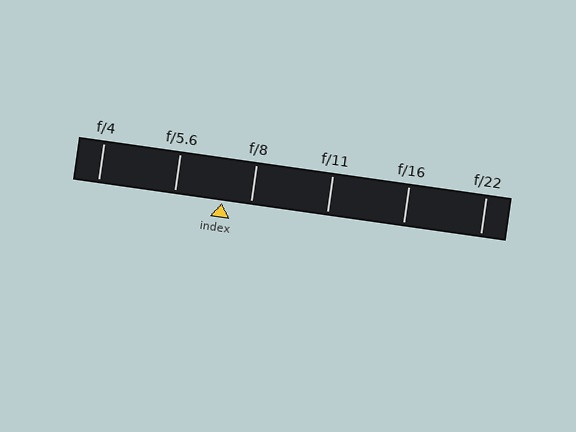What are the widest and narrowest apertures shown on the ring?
The widest aperture shown is f/4 and the narrowest is f/22.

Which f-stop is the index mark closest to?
The index mark is closest to f/8.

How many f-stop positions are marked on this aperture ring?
There are 6 f-stop positions marked.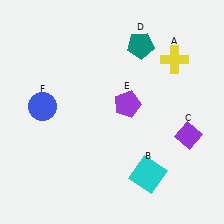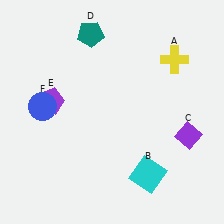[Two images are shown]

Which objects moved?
The objects that moved are: the teal pentagon (D), the purple pentagon (E).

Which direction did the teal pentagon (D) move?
The teal pentagon (D) moved left.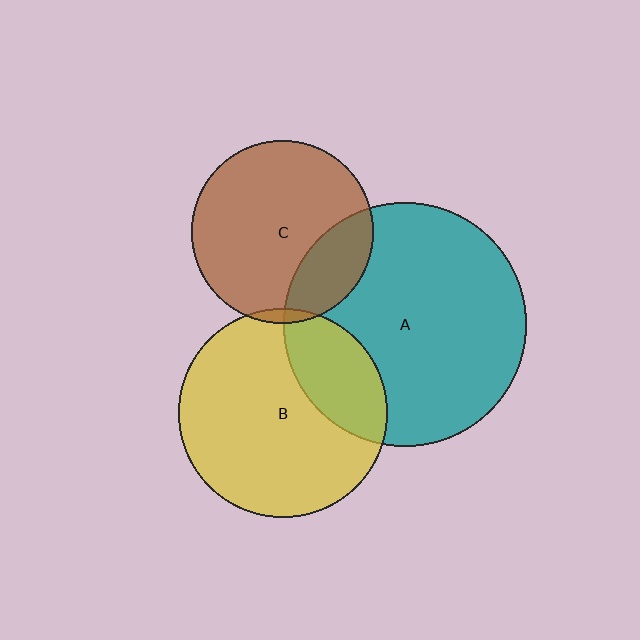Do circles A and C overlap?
Yes.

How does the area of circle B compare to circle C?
Approximately 1.3 times.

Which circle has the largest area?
Circle A (teal).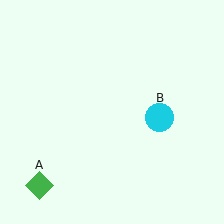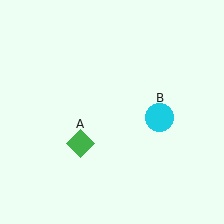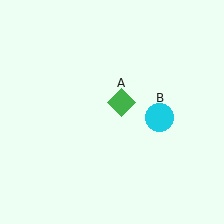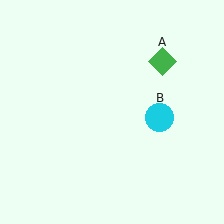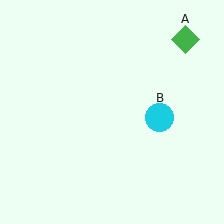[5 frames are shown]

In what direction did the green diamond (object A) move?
The green diamond (object A) moved up and to the right.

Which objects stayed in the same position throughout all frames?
Cyan circle (object B) remained stationary.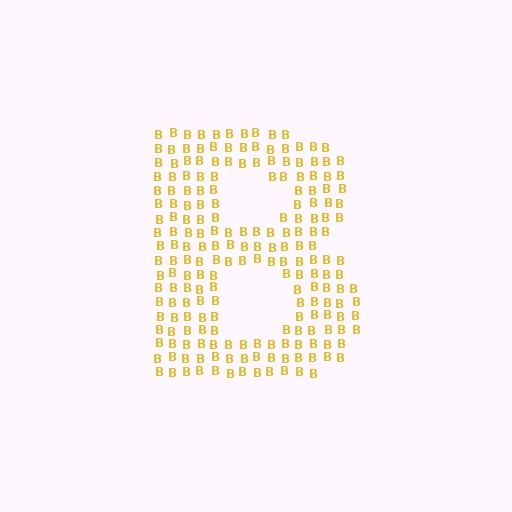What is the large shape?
The large shape is the letter B.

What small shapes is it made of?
It is made of small letter B's.